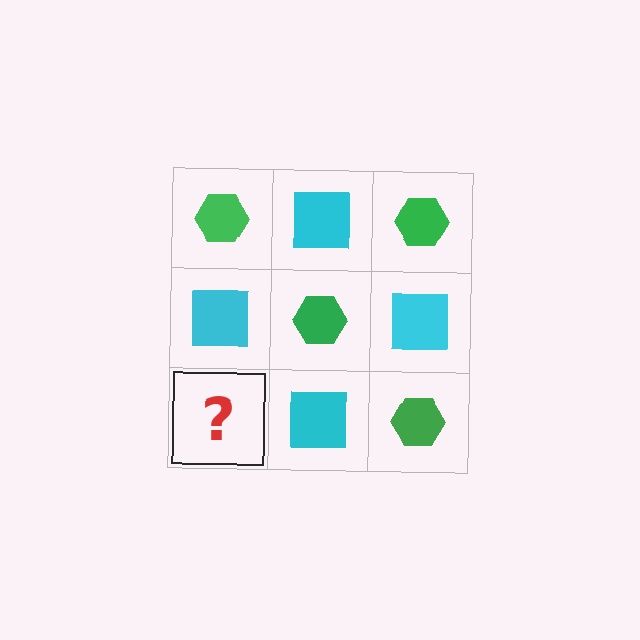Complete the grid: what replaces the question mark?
The question mark should be replaced with a green hexagon.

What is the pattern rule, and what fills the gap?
The rule is that it alternates green hexagon and cyan square in a checkerboard pattern. The gap should be filled with a green hexagon.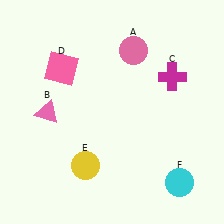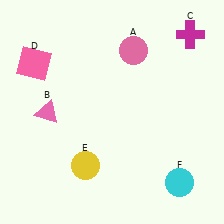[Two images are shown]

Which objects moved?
The objects that moved are: the magenta cross (C), the pink square (D).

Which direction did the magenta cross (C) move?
The magenta cross (C) moved up.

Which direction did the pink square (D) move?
The pink square (D) moved left.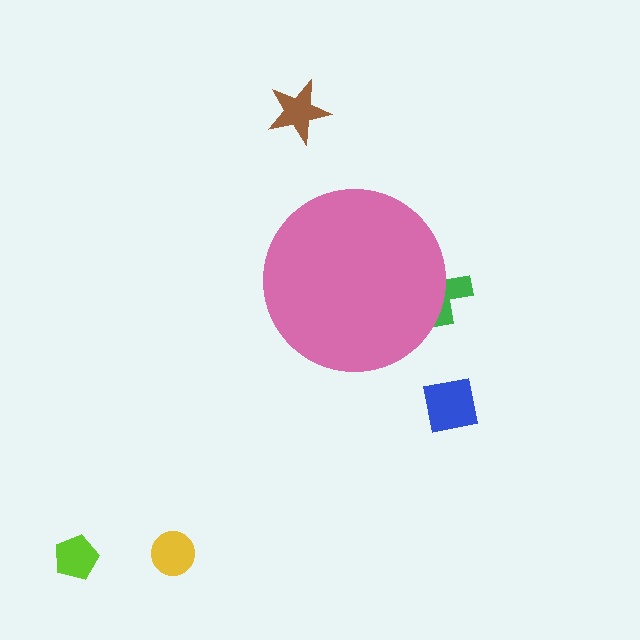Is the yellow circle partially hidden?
No, the yellow circle is fully visible.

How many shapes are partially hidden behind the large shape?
1 shape is partially hidden.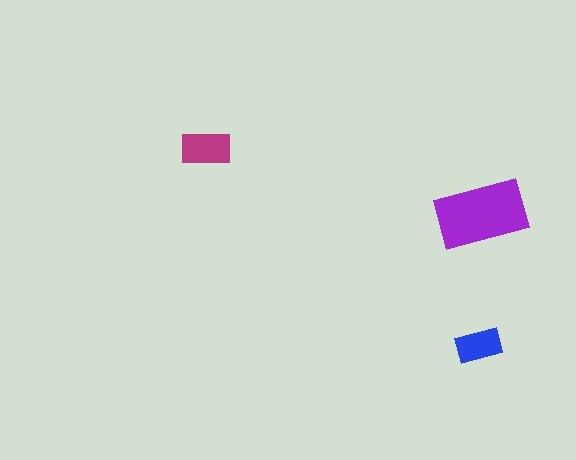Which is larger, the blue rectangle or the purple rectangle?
The purple one.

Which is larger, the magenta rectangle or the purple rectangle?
The purple one.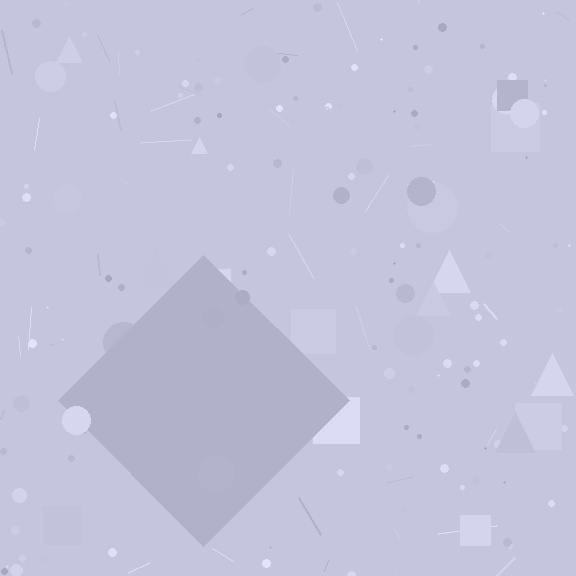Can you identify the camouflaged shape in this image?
The camouflaged shape is a diamond.